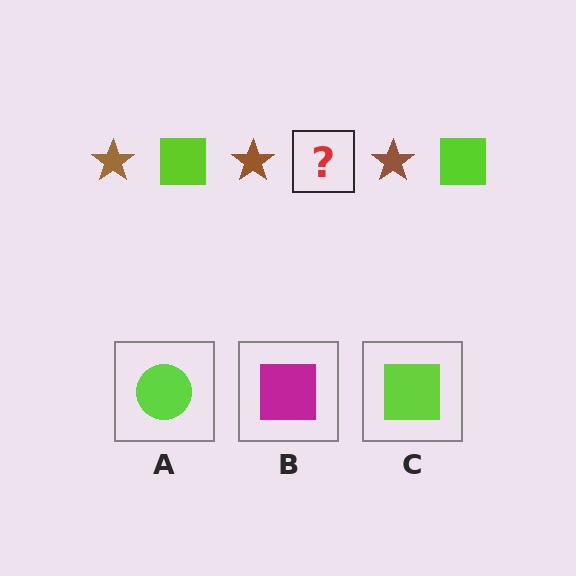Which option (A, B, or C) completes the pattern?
C.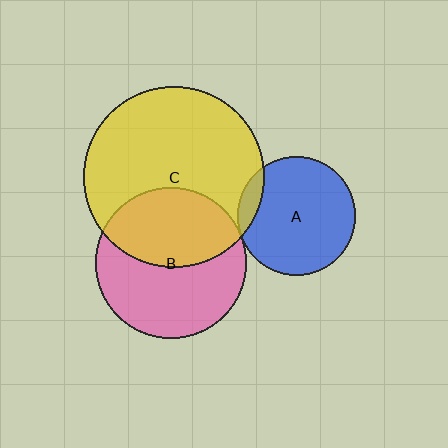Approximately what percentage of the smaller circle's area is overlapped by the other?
Approximately 5%.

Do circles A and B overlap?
Yes.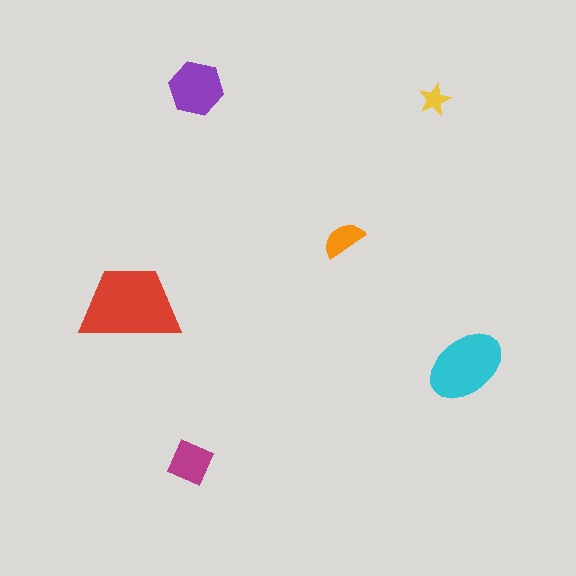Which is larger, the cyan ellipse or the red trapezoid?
The red trapezoid.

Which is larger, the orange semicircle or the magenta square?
The magenta square.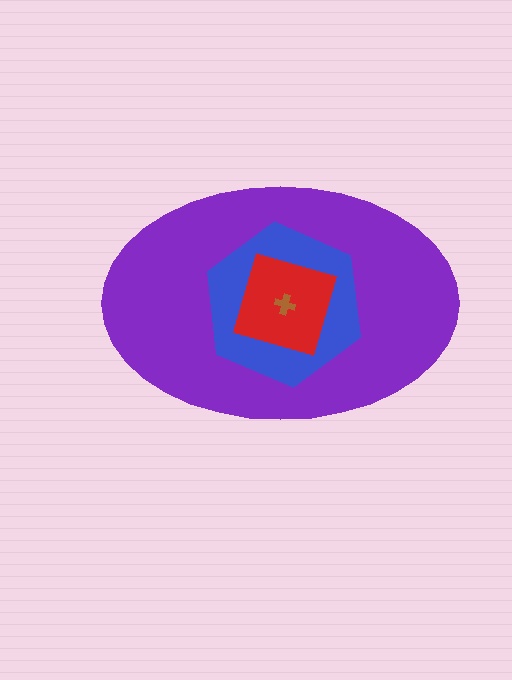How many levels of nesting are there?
4.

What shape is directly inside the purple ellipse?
The blue hexagon.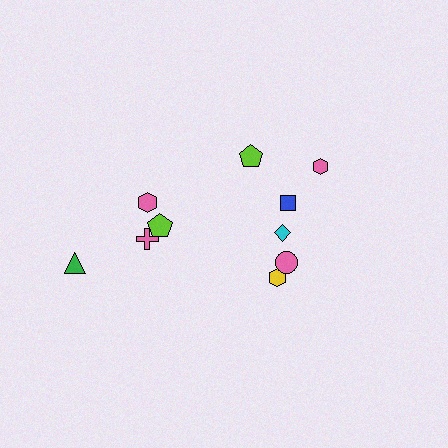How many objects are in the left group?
There are 4 objects.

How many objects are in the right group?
There are 6 objects.